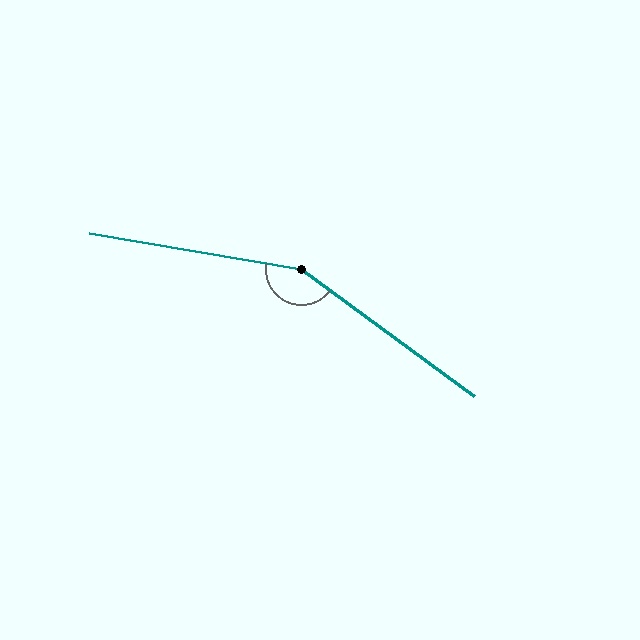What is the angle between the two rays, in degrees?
Approximately 154 degrees.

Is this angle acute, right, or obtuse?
It is obtuse.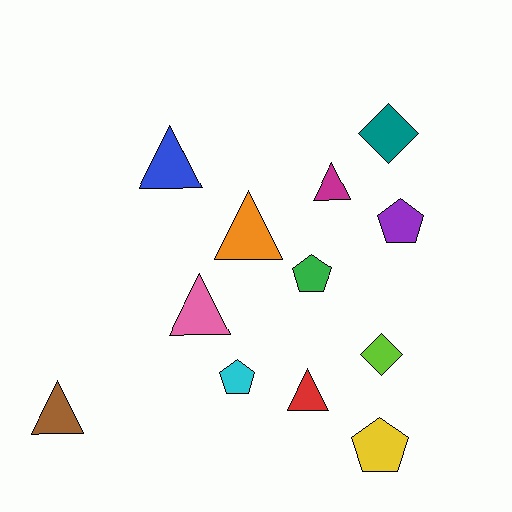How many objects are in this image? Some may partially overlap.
There are 12 objects.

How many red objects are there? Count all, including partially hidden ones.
There is 1 red object.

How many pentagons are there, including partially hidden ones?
There are 4 pentagons.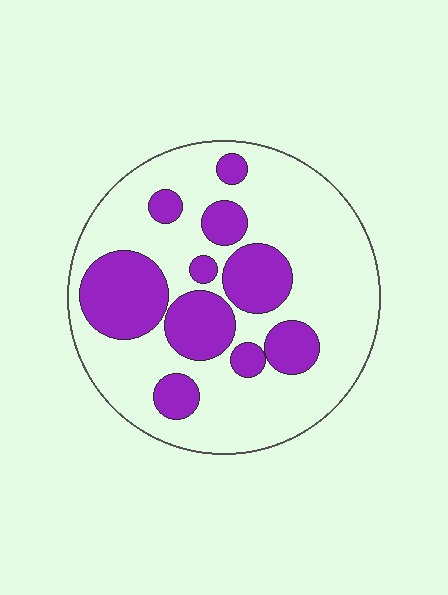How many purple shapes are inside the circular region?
10.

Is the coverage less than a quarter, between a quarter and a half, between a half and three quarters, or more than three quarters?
Between a quarter and a half.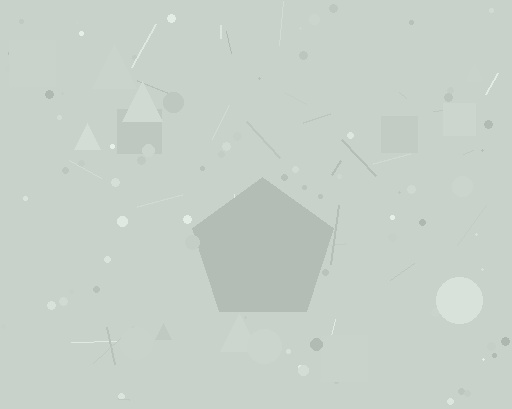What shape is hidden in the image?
A pentagon is hidden in the image.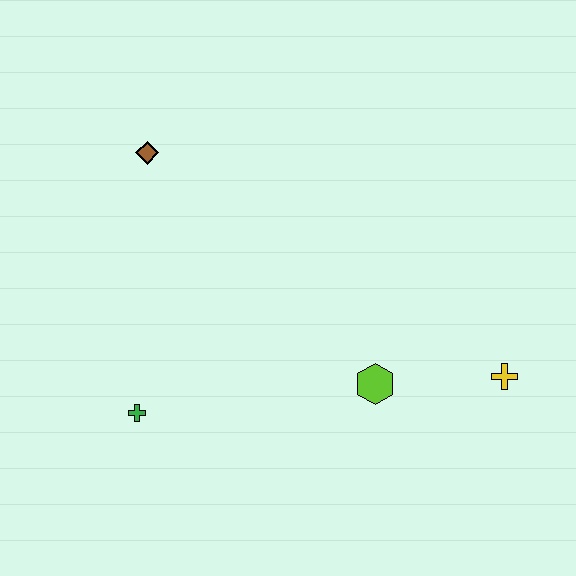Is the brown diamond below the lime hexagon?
No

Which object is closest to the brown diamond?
The green cross is closest to the brown diamond.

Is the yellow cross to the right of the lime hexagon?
Yes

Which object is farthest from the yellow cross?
The brown diamond is farthest from the yellow cross.